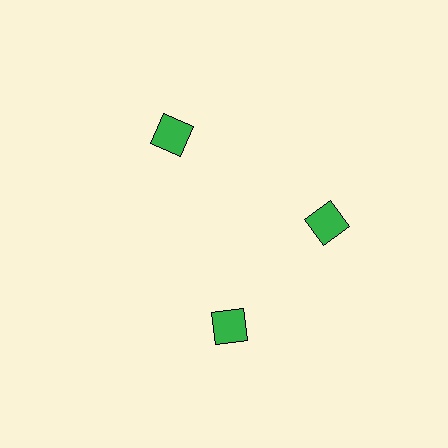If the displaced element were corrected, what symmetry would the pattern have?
It would have 3-fold rotational symmetry — the pattern would map onto itself every 120 degrees.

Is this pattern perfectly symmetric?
No. The 3 green squares are arranged in a ring, but one element near the 7 o'clock position is rotated out of alignment along the ring, breaking the 3-fold rotational symmetry.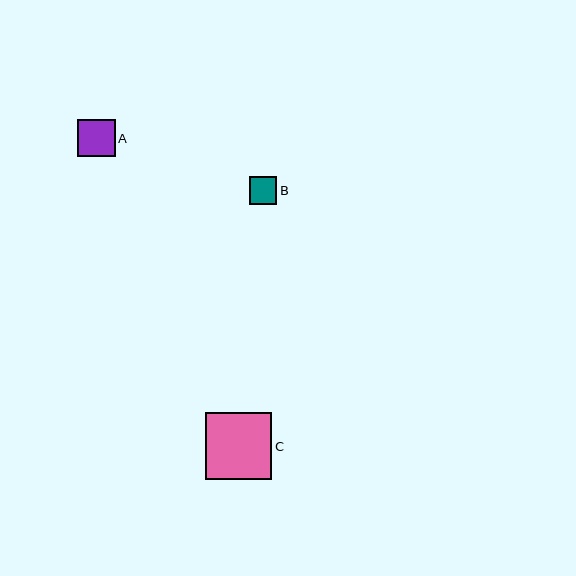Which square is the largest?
Square C is the largest with a size of approximately 67 pixels.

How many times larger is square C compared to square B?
Square C is approximately 2.4 times the size of square B.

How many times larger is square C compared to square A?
Square C is approximately 1.8 times the size of square A.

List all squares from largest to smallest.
From largest to smallest: C, A, B.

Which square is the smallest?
Square B is the smallest with a size of approximately 28 pixels.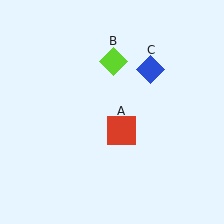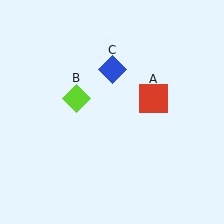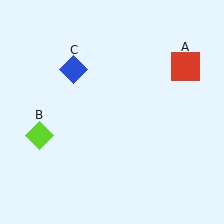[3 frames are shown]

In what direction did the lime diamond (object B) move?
The lime diamond (object B) moved down and to the left.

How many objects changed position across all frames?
3 objects changed position: red square (object A), lime diamond (object B), blue diamond (object C).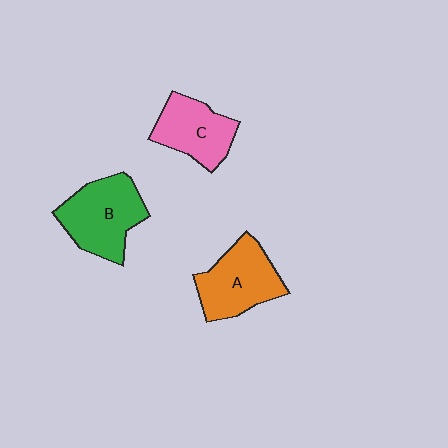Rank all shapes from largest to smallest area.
From largest to smallest: B (green), A (orange), C (pink).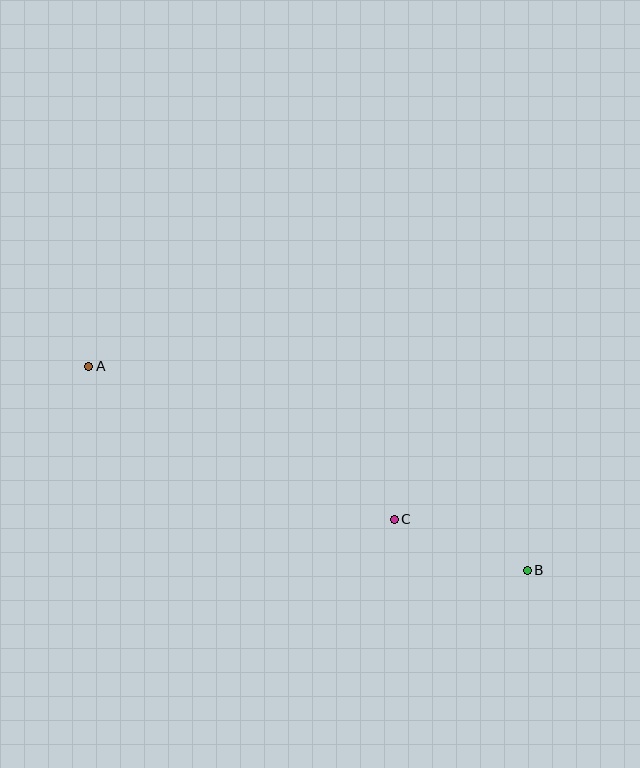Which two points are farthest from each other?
Points A and B are farthest from each other.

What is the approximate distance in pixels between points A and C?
The distance between A and C is approximately 342 pixels.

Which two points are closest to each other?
Points B and C are closest to each other.